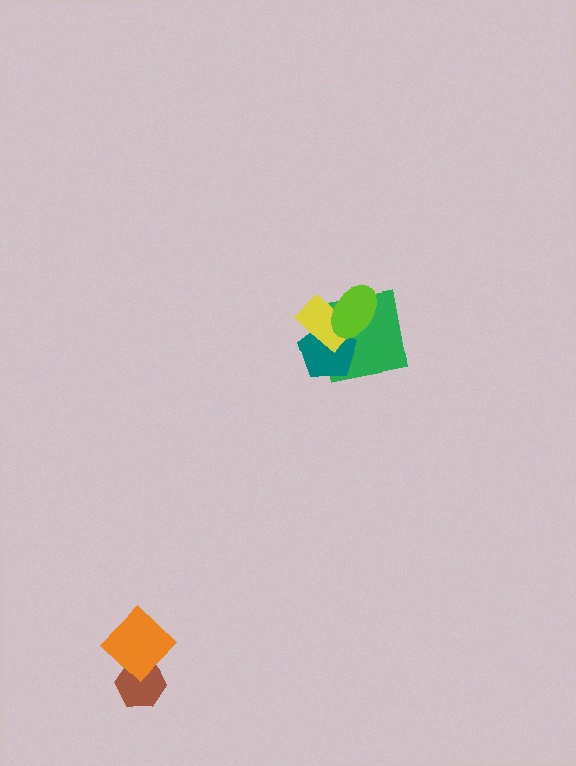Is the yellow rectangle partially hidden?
Yes, it is partially covered by another shape.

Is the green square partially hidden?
Yes, it is partially covered by another shape.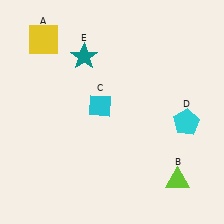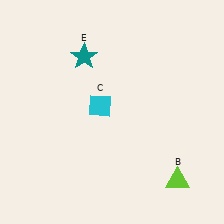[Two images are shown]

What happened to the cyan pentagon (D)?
The cyan pentagon (D) was removed in Image 2. It was in the bottom-right area of Image 1.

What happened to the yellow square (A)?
The yellow square (A) was removed in Image 2. It was in the top-left area of Image 1.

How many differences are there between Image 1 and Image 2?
There are 2 differences between the two images.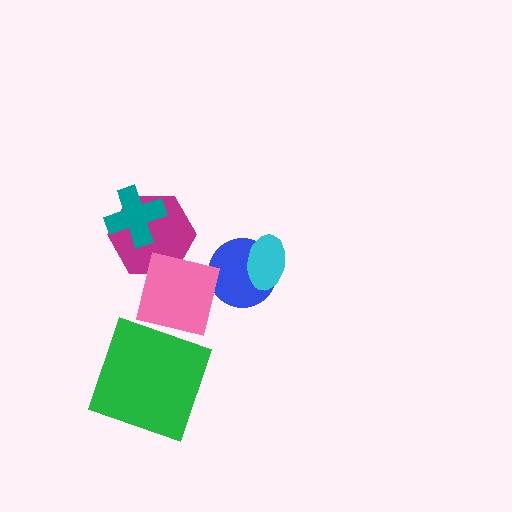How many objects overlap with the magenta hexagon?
2 objects overlap with the magenta hexagon.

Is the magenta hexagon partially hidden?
Yes, it is partially covered by another shape.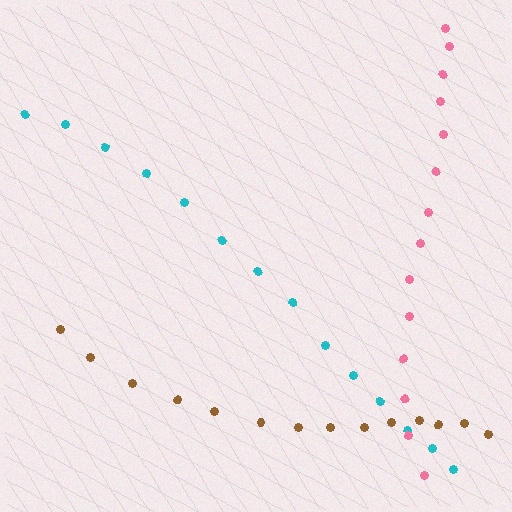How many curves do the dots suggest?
There are 3 distinct paths.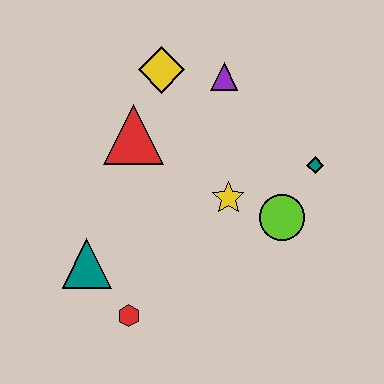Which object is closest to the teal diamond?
The lime circle is closest to the teal diamond.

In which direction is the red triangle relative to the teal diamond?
The red triangle is to the left of the teal diamond.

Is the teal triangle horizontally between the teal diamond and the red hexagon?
No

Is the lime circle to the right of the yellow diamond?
Yes